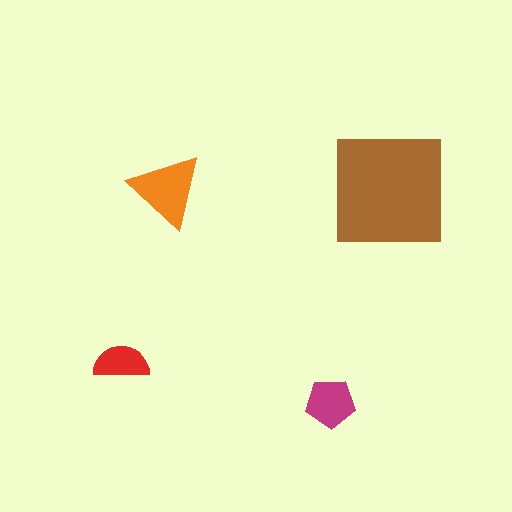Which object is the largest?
The brown square.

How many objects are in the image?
There are 4 objects in the image.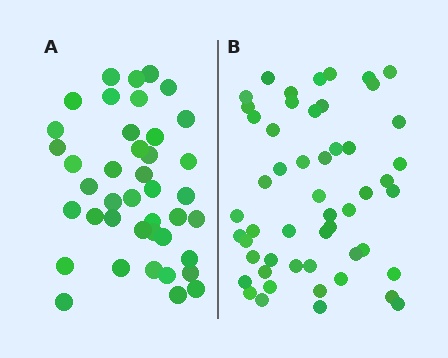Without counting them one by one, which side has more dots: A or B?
Region B (the right region) has more dots.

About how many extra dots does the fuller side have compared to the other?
Region B has roughly 12 or so more dots than region A.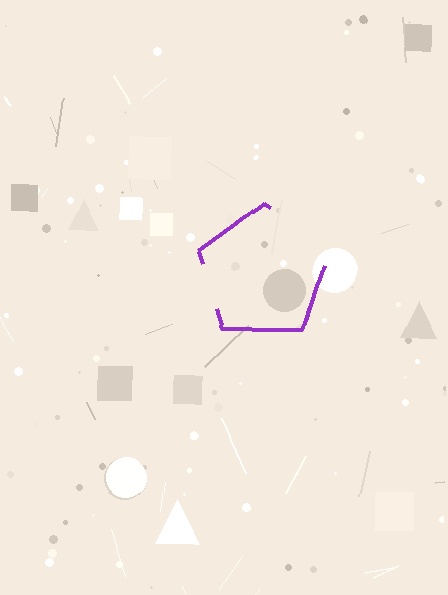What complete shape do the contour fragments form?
The contour fragments form a pentagon.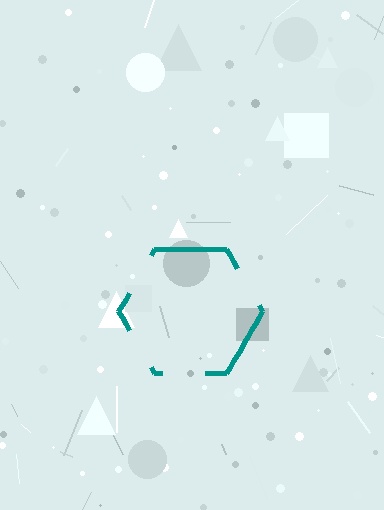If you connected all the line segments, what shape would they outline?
They would outline a hexagon.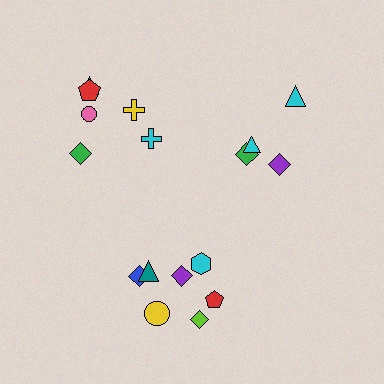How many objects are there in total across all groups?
There are 17 objects.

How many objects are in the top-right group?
There are 4 objects.